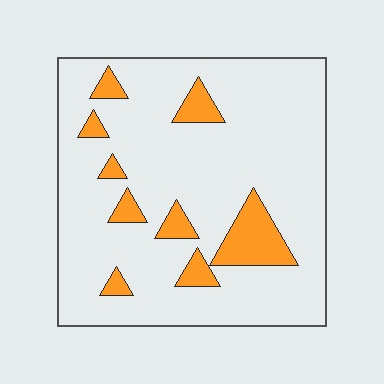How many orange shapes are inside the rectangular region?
9.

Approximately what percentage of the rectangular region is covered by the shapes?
Approximately 15%.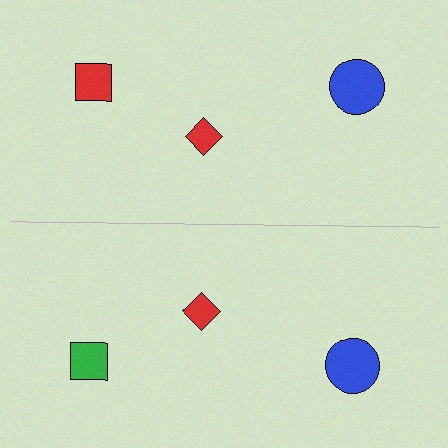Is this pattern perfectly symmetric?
No, the pattern is not perfectly symmetric. The green square on the bottom side breaks the symmetry — its mirror counterpart is red.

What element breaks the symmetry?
The green square on the bottom side breaks the symmetry — its mirror counterpart is red.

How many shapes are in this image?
There are 6 shapes in this image.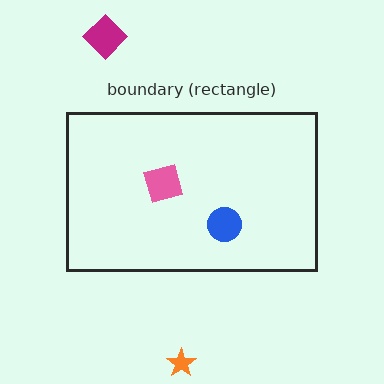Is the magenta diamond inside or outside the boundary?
Outside.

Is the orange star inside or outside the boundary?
Outside.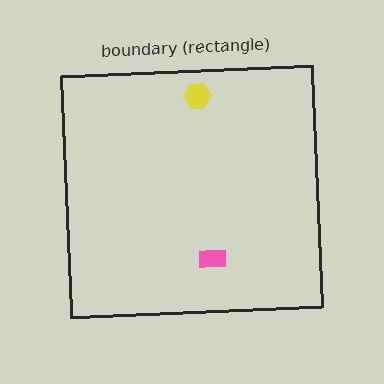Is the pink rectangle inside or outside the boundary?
Inside.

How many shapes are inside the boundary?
2 inside, 0 outside.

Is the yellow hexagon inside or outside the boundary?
Inside.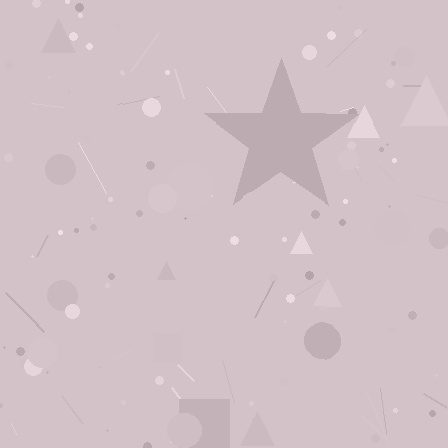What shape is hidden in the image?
A star is hidden in the image.